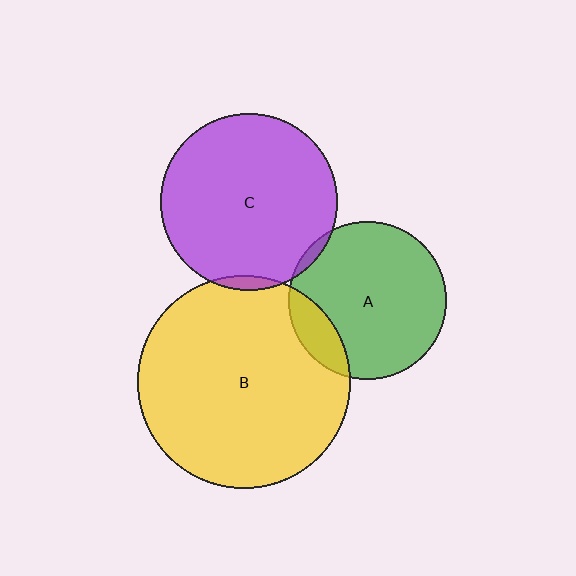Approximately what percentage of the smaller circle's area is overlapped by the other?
Approximately 5%.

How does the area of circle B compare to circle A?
Approximately 1.8 times.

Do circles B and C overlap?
Yes.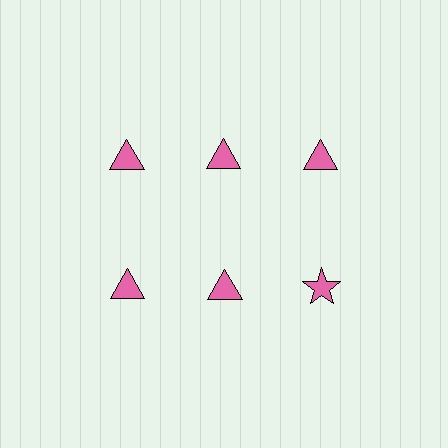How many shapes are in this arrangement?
There are 6 shapes arranged in a grid pattern.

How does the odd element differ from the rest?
It has a different shape: star instead of triangle.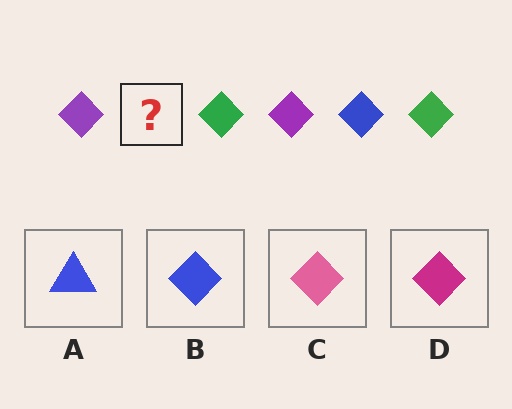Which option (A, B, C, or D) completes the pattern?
B.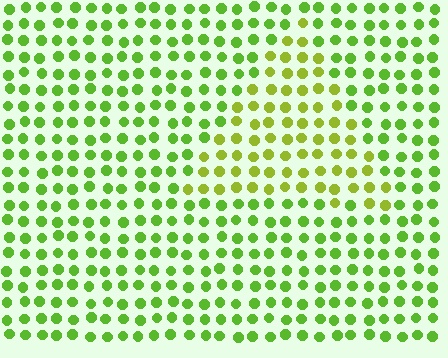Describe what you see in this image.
The image is filled with small lime elements in a uniform arrangement. A triangle-shaped region is visible where the elements are tinted to a slightly different hue, forming a subtle color boundary.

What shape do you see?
I see a triangle.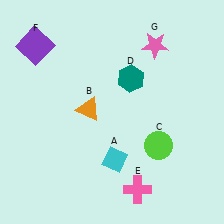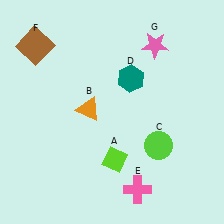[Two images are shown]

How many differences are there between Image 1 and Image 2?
There are 2 differences between the two images.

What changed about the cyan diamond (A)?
In Image 1, A is cyan. In Image 2, it changed to lime.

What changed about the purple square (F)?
In Image 1, F is purple. In Image 2, it changed to brown.